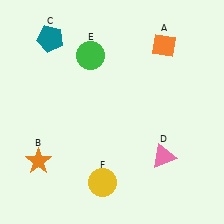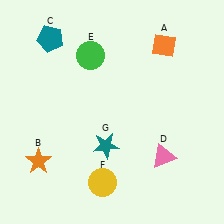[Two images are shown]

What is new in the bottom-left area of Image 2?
A teal star (G) was added in the bottom-left area of Image 2.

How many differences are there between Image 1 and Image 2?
There is 1 difference between the two images.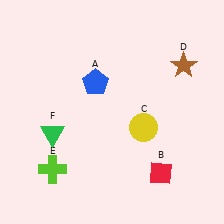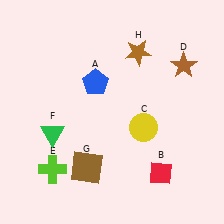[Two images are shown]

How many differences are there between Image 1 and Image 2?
There are 2 differences between the two images.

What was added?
A brown square (G), a brown star (H) were added in Image 2.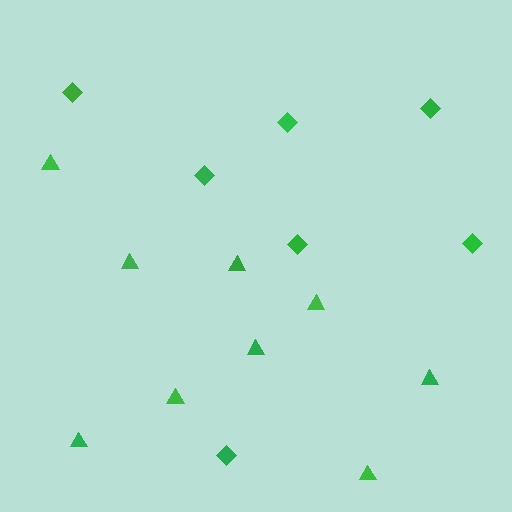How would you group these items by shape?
There are 2 groups: one group of triangles (9) and one group of diamonds (7).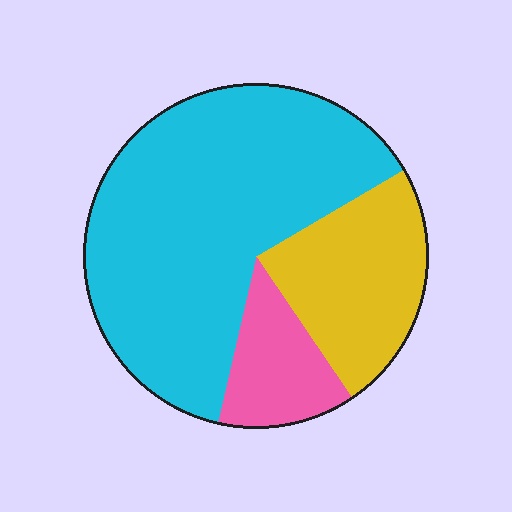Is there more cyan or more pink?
Cyan.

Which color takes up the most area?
Cyan, at roughly 65%.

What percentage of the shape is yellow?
Yellow takes up between a sixth and a third of the shape.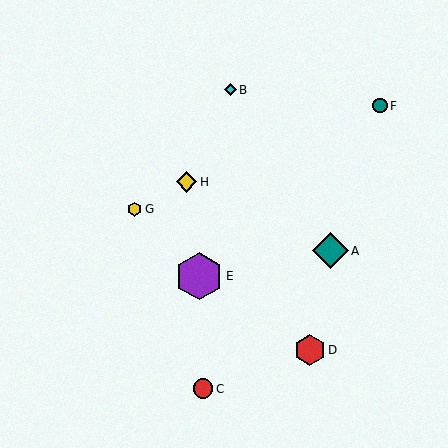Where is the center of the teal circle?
The center of the teal circle is at (380, 106).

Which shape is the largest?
The purple hexagon (labeled E) is the largest.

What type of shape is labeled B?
Shape B is a cyan diamond.